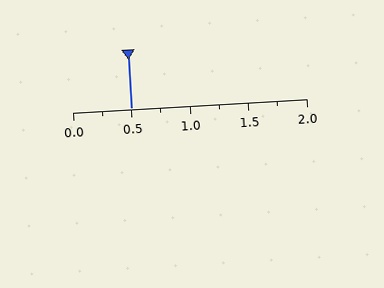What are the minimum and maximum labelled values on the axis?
The axis runs from 0.0 to 2.0.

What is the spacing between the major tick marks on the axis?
The major ticks are spaced 0.5 apart.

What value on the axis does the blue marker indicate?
The marker indicates approximately 0.5.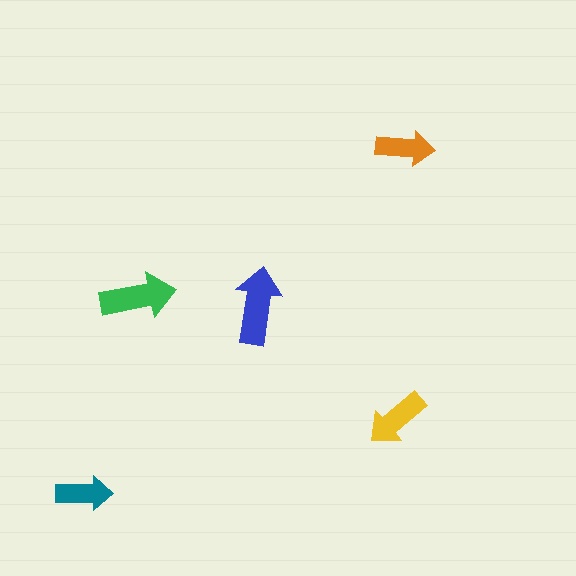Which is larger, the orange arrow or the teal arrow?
The orange one.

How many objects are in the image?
There are 5 objects in the image.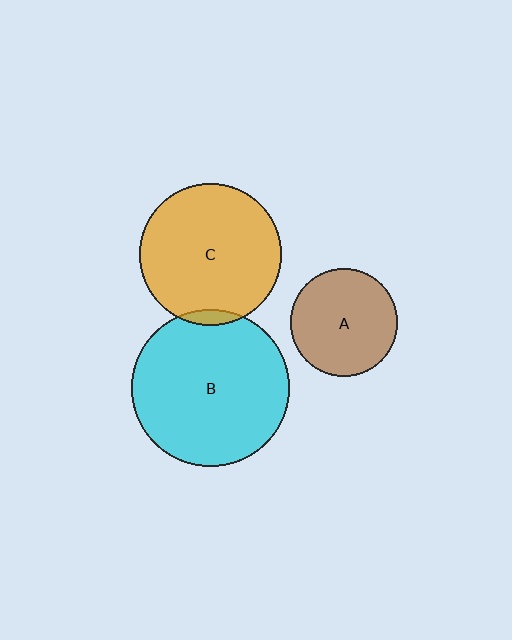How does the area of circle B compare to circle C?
Approximately 1.2 times.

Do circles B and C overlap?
Yes.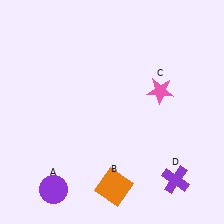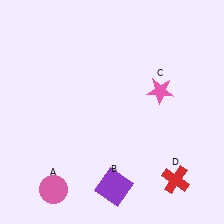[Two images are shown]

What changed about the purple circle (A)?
In Image 1, A is purple. In Image 2, it changed to pink.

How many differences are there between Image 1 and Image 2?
There are 3 differences between the two images.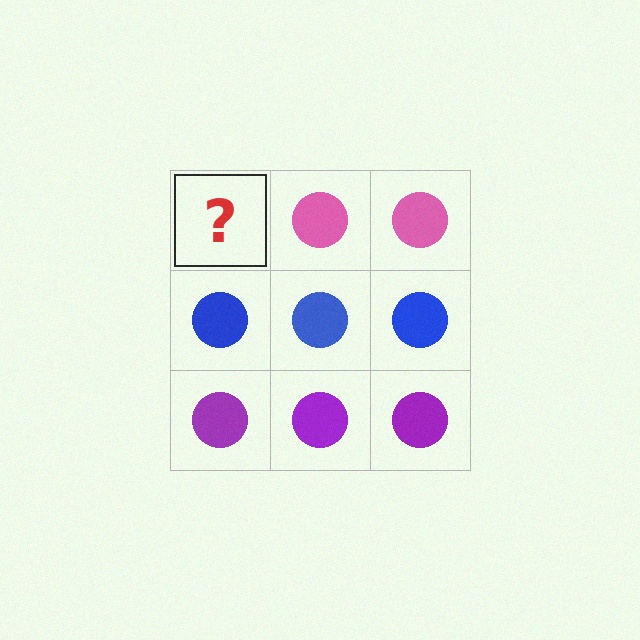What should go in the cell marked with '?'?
The missing cell should contain a pink circle.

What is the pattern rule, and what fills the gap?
The rule is that each row has a consistent color. The gap should be filled with a pink circle.